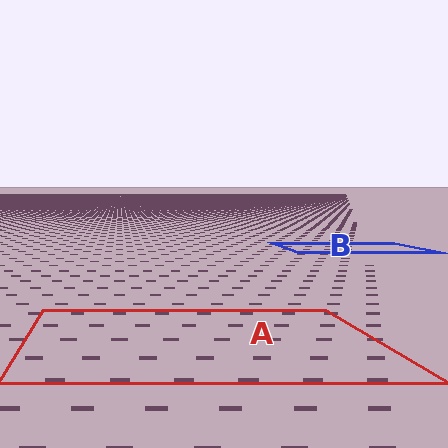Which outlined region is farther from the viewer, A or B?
Region B is farther from the viewer — the texture elements inside it appear smaller and more densely packed.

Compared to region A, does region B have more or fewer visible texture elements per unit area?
Region B has more texture elements per unit area — they are packed more densely because it is farther away.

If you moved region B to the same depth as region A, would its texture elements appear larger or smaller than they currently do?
They would appear larger. At a closer depth, the same texture elements are projected at a bigger on-screen size.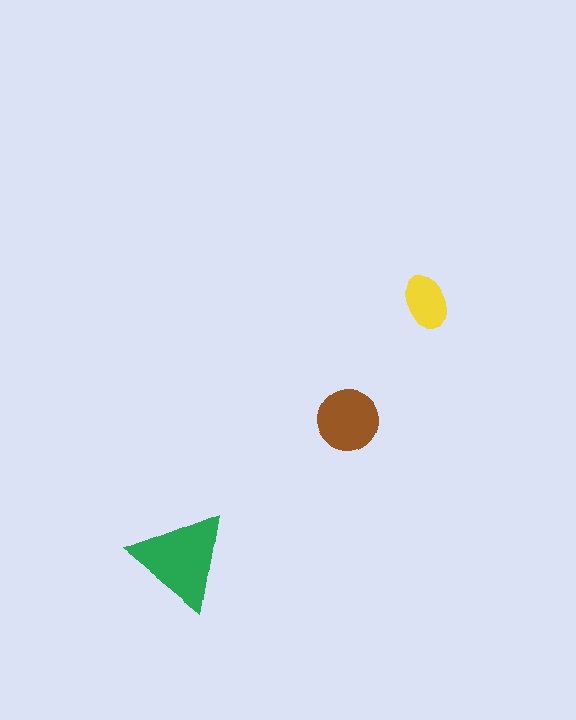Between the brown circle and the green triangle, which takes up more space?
The green triangle.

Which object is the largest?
The green triangle.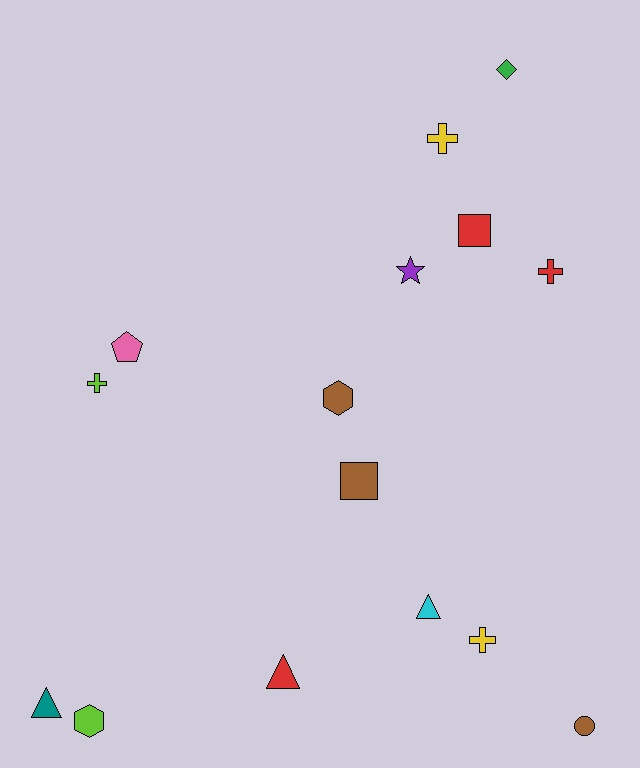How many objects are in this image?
There are 15 objects.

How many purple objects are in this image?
There is 1 purple object.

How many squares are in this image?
There are 2 squares.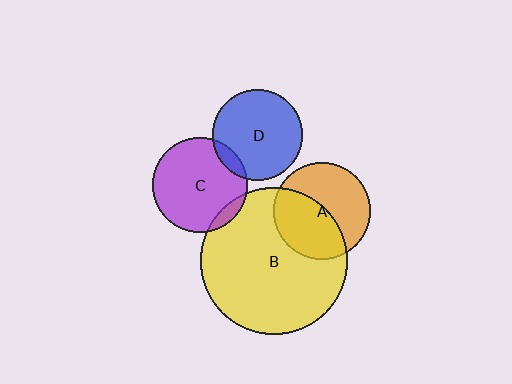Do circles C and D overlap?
Yes.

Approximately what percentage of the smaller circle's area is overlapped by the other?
Approximately 10%.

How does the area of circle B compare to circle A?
Approximately 2.3 times.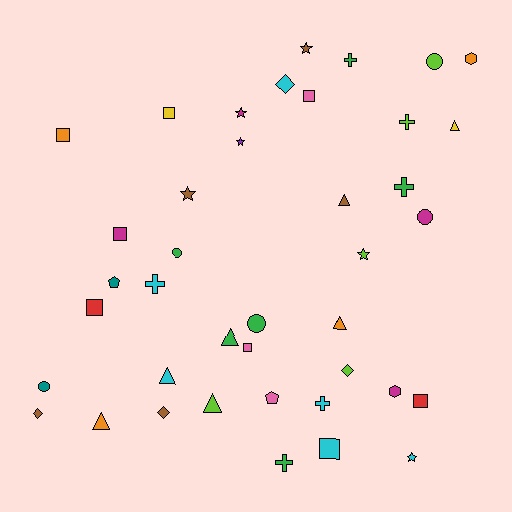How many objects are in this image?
There are 40 objects.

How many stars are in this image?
There are 6 stars.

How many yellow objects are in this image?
There are 2 yellow objects.